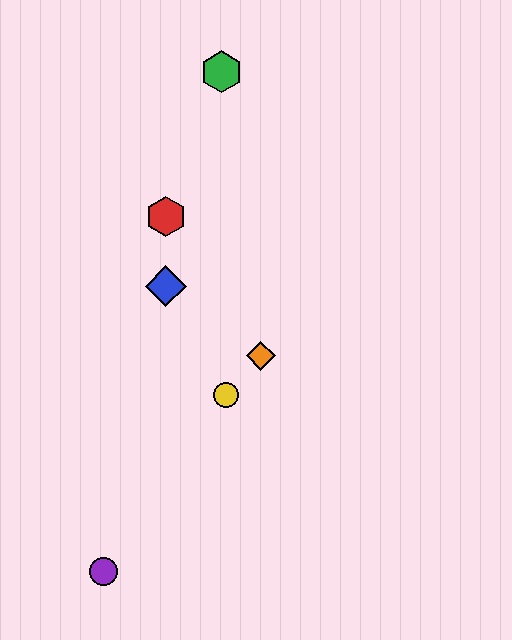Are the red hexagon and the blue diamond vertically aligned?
Yes, both are at x≈166.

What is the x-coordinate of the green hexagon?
The green hexagon is at x≈222.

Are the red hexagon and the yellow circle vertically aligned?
No, the red hexagon is at x≈166 and the yellow circle is at x≈226.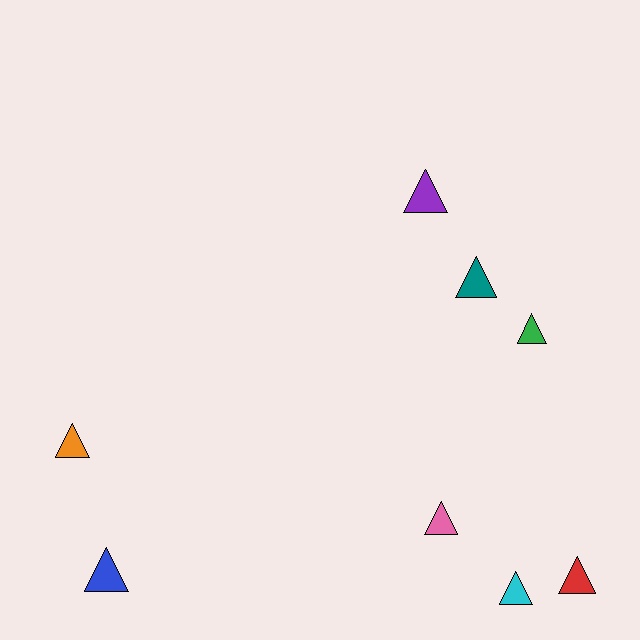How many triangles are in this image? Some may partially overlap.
There are 8 triangles.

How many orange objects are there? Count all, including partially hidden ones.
There is 1 orange object.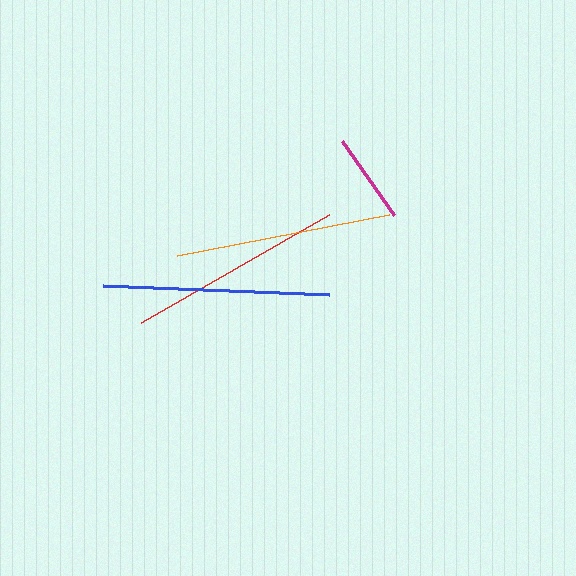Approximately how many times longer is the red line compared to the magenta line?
The red line is approximately 2.4 times the length of the magenta line.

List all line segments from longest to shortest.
From longest to shortest: blue, red, orange, magenta.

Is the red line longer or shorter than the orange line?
The red line is longer than the orange line.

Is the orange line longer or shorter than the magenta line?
The orange line is longer than the magenta line.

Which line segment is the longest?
The blue line is the longest at approximately 226 pixels.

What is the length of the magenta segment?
The magenta segment is approximately 90 pixels long.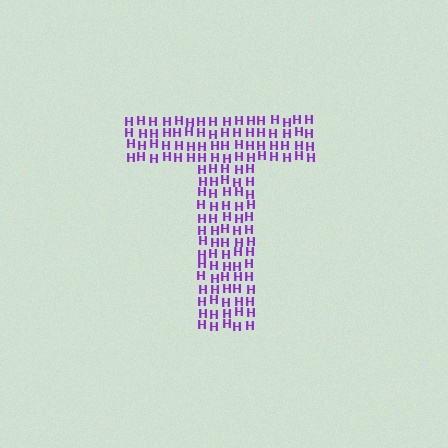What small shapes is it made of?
It is made of small letter H's.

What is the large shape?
The large shape is the letter T.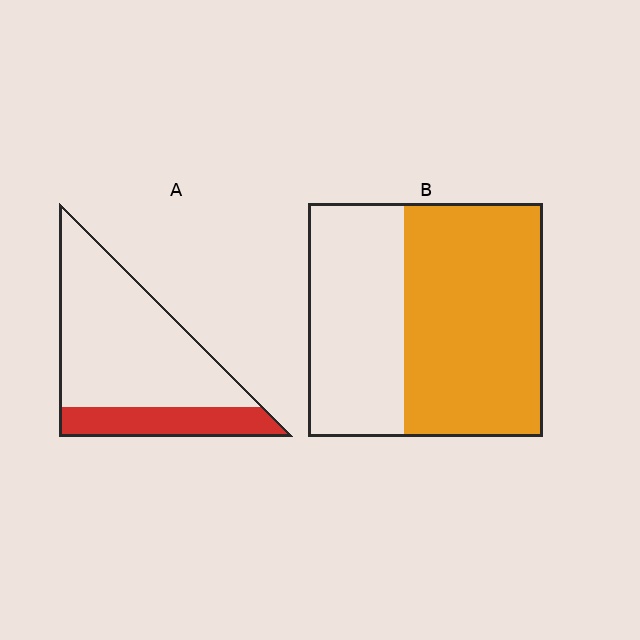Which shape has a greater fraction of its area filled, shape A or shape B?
Shape B.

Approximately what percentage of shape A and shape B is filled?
A is approximately 25% and B is approximately 60%.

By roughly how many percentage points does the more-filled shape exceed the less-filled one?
By roughly 35 percentage points (B over A).